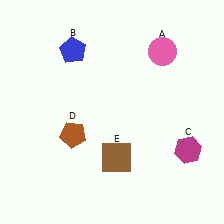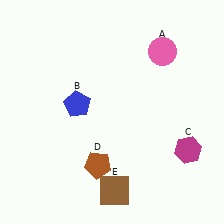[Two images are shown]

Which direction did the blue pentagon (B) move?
The blue pentagon (B) moved down.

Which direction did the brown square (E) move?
The brown square (E) moved down.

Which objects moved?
The objects that moved are: the blue pentagon (B), the brown pentagon (D), the brown square (E).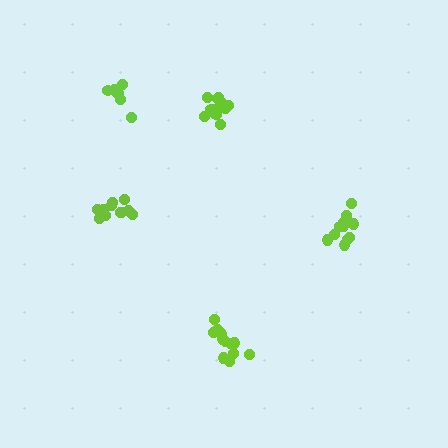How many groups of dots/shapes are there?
There are 5 groups.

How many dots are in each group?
Group 1: 6 dots, Group 2: 12 dots, Group 3: 12 dots, Group 4: 12 dots, Group 5: 11 dots (53 total).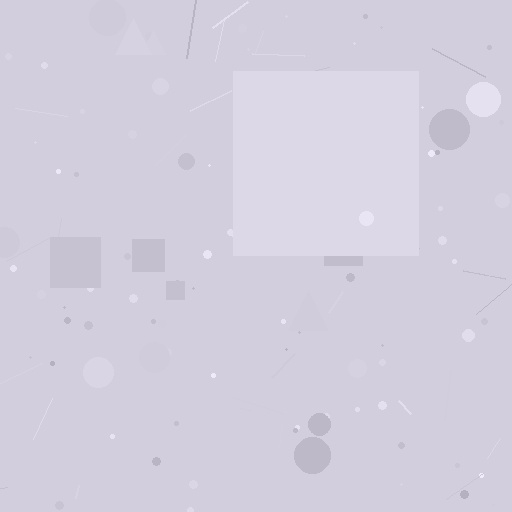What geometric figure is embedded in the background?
A square is embedded in the background.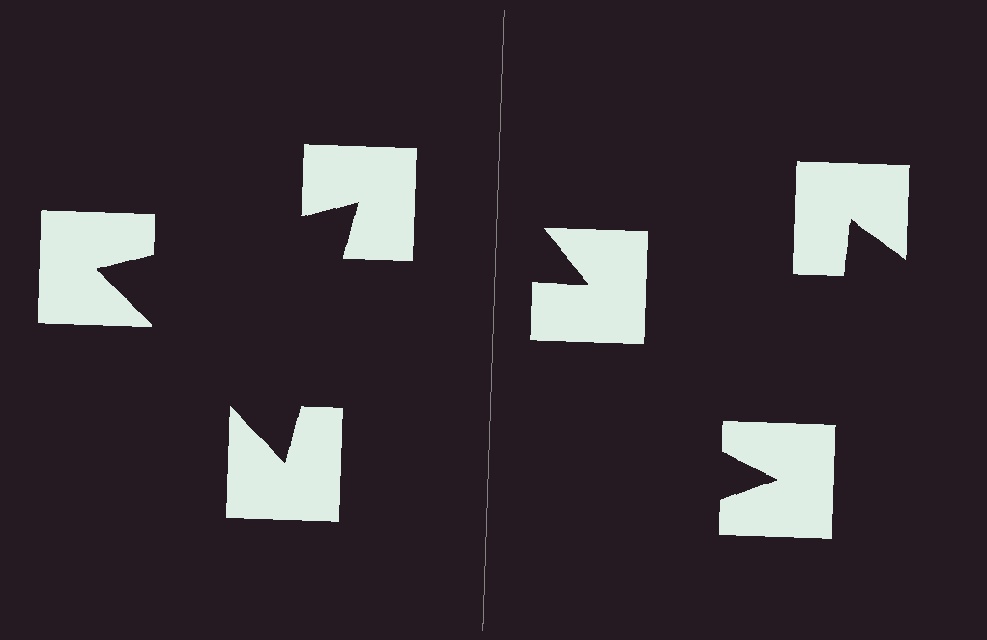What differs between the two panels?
The notched squares are positioned identically on both sides; only the wedge orientations differ. On the left they align to a triangle; on the right they are misaligned.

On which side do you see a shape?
An illusory triangle appears on the left side. On the right side the wedge cuts are rotated, so no coherent shape forms.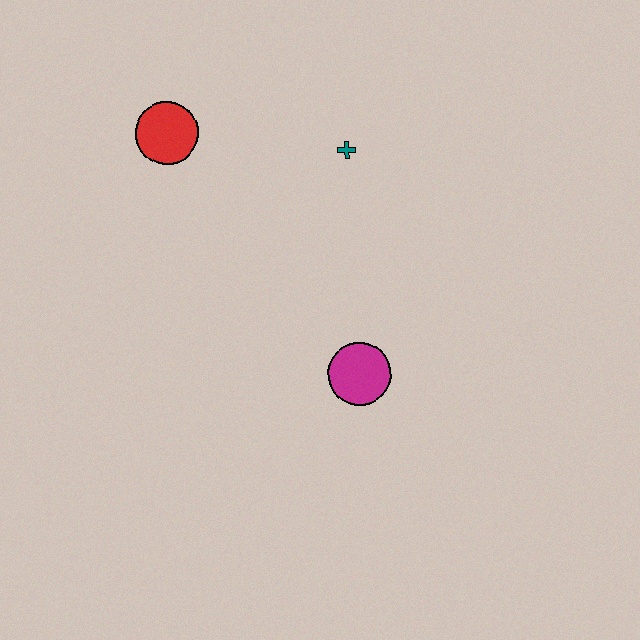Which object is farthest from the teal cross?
The magenta circle is farthest from the teal cross.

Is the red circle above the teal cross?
Yes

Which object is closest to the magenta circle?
The teal cross is closest to the magenta circle.